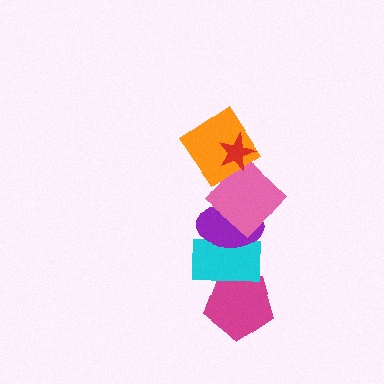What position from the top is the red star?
The red star is 1st from the top.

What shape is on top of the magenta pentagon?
The cyan rectangle is on top of the magenta pentagon.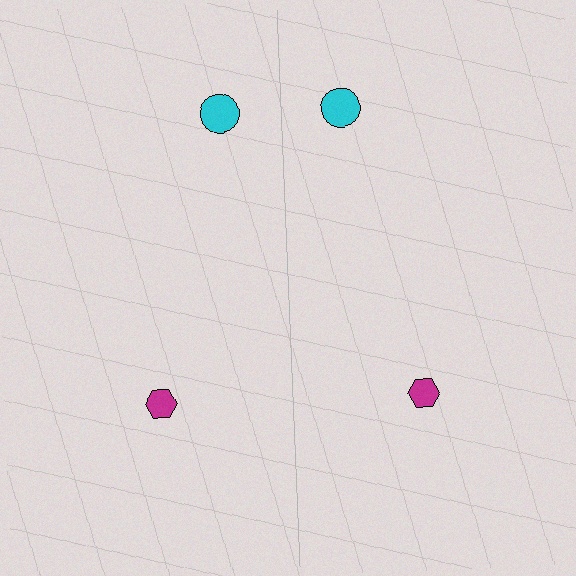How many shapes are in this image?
There are 4 shapes in this image.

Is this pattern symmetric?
Yes, this pattern has bilateral (reflection) symmetry.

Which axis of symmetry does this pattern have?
The pattern has a vertical axis of symmetry running through the center of the image.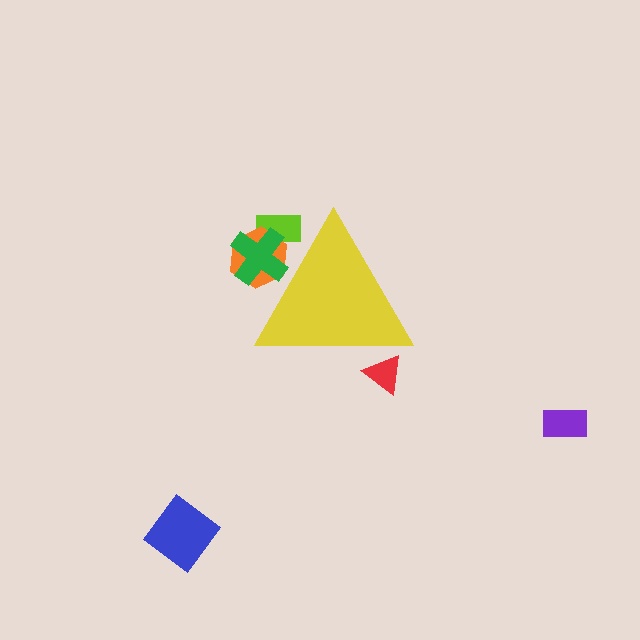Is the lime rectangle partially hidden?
Yes, the lime rectangle is partially hidden behind the yellow triangle.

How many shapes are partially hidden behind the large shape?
4 shapes are partially hidden.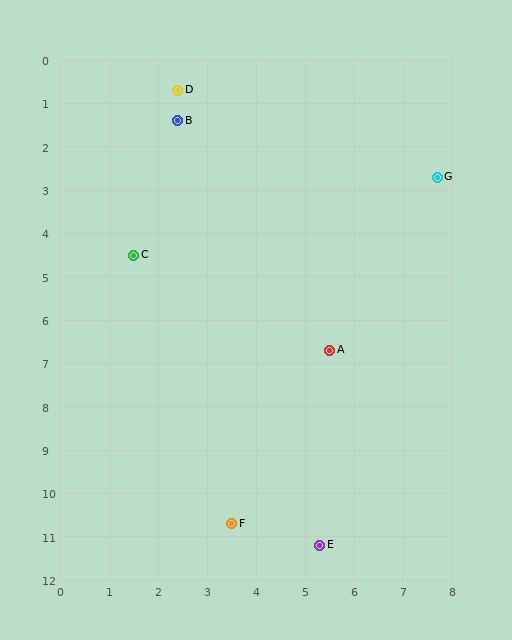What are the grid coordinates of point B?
Point B is at approximately (2.4, 1.4).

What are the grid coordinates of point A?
Point A is at approximately (5.5, 6.7).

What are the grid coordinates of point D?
Point D is at approximately (2.4, 0.7).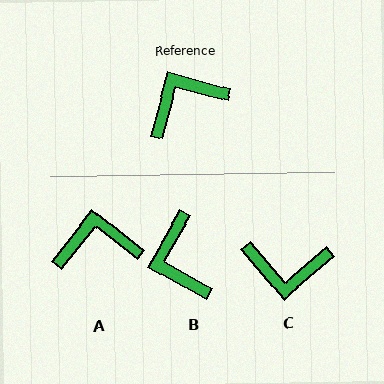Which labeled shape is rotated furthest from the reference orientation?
C, about 146 degrees away.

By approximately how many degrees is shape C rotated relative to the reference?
Approximately 146 degrees counter-clockwise.